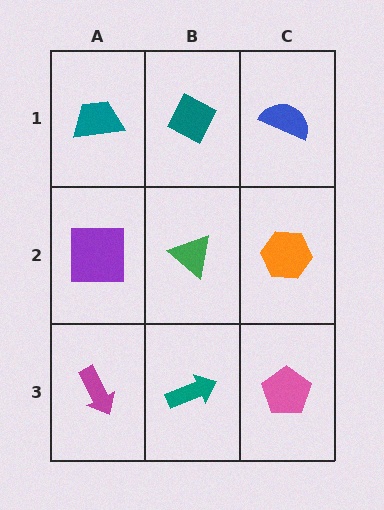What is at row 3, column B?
A teal arrow.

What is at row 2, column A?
A purple square.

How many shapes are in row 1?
3 shapes.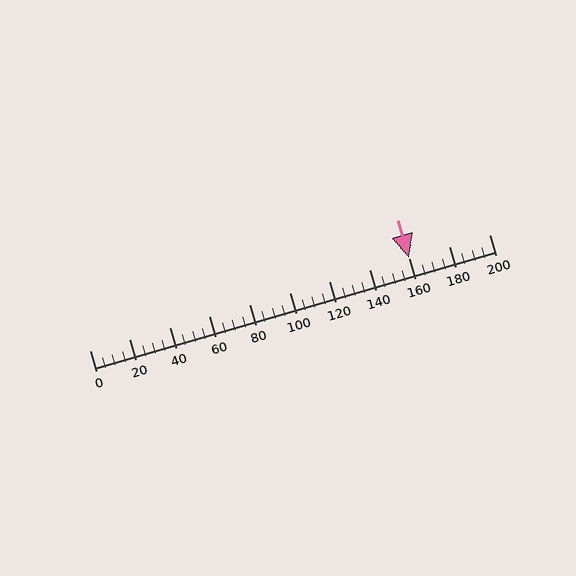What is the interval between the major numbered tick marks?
The major tick marks are spaced 20 units apart.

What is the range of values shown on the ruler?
The ruler shows values from 0 to 200.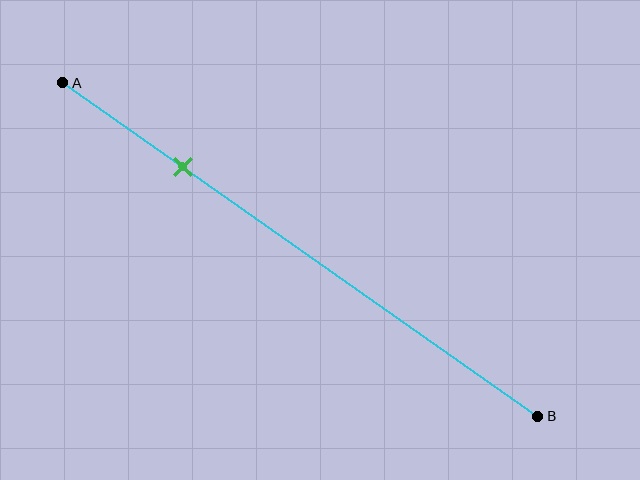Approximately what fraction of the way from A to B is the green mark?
The green mark is approximately 25% of the way from A to B.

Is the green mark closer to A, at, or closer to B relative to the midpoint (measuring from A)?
The green mark is closer to point A than the midpoint of segment AB.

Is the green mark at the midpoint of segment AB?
No, the mark is at about 25% from A, not at the 50% midpoint.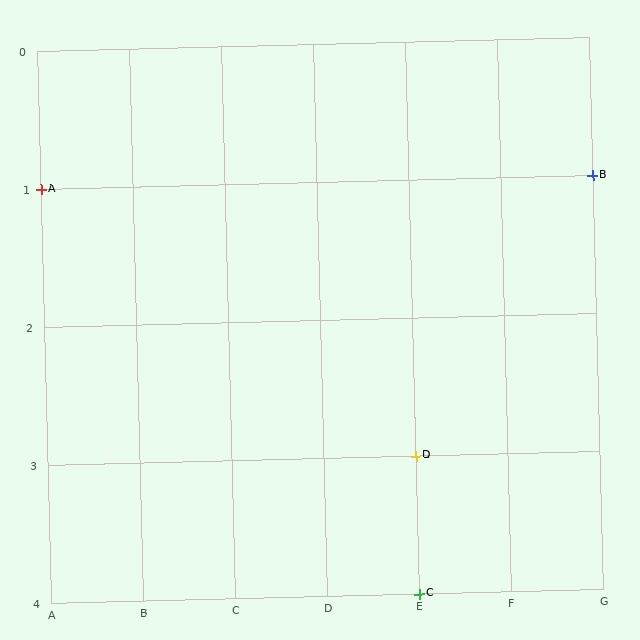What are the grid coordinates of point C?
Point C is at grid coordinates (E, 4).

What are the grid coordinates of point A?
Point A is at grid coordinates (A, 1).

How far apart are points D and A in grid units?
Points D and A are 4 columns and 2 rows apart (about 4.5 grid units diagonally).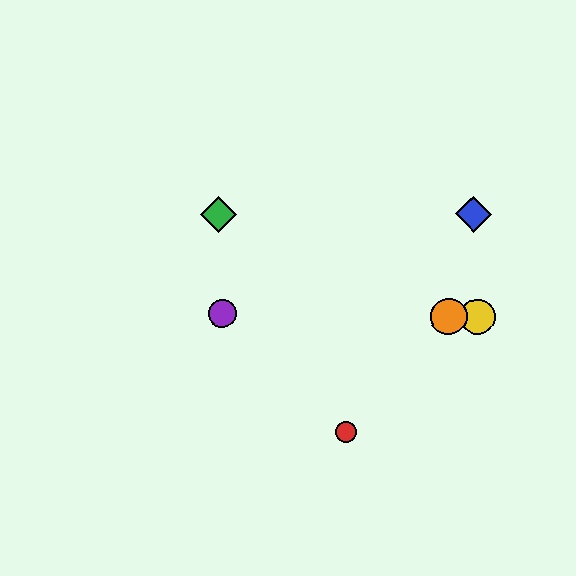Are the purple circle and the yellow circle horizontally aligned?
Yes, both are at y≈313.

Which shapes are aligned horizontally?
The yellow circle, the purple circle, the orange circle are aligned horizontally.